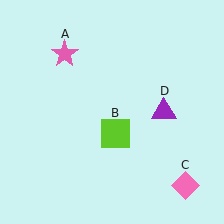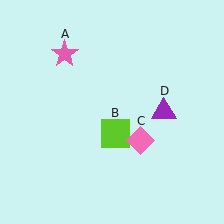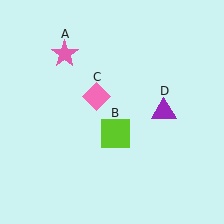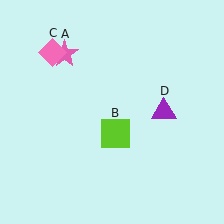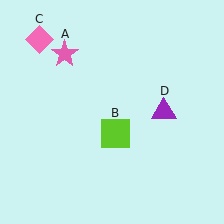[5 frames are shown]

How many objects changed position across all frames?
1 object changed position: pink diamond (object C).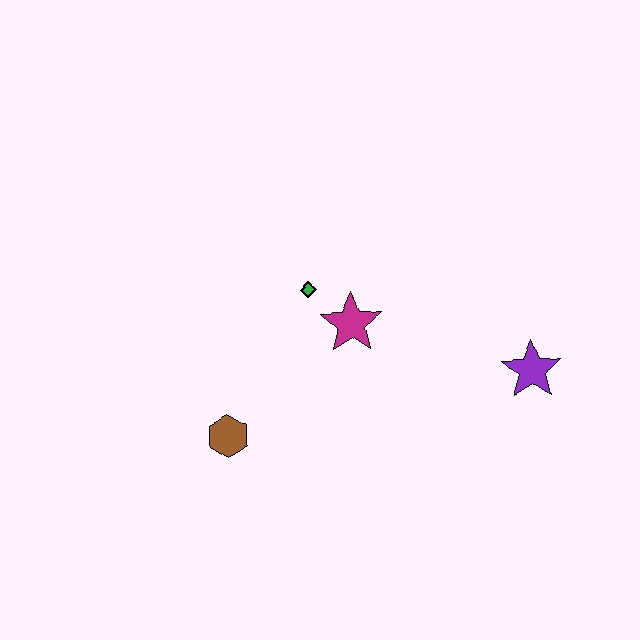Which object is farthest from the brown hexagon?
The purple star is farthest from the brown hexagon.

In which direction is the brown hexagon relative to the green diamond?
The brown hexagon is below the green diamond.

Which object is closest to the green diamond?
The magenta star is closest to the green diamond.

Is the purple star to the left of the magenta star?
No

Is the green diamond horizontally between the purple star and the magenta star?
No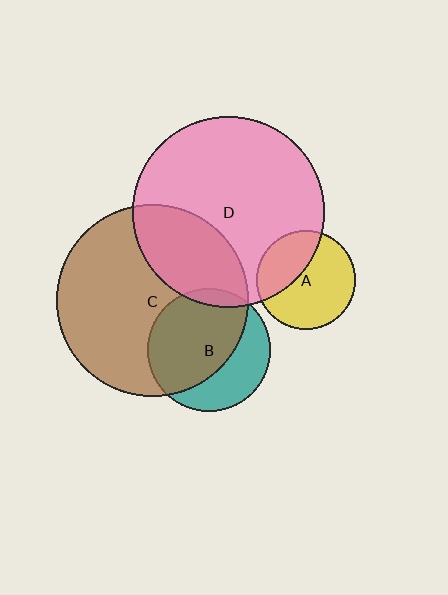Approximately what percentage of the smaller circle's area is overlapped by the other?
Approximately 65%.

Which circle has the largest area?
Circle C (brown).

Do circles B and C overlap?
Yes.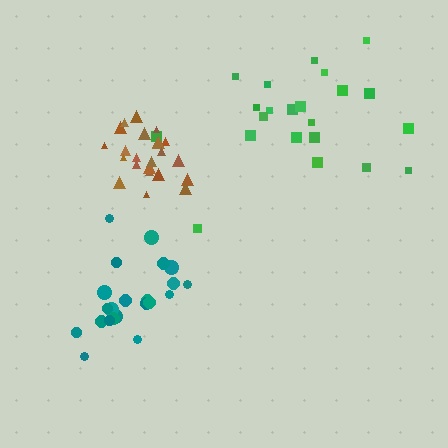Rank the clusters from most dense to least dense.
brown, teal, green.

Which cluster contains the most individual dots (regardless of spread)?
Brown (23).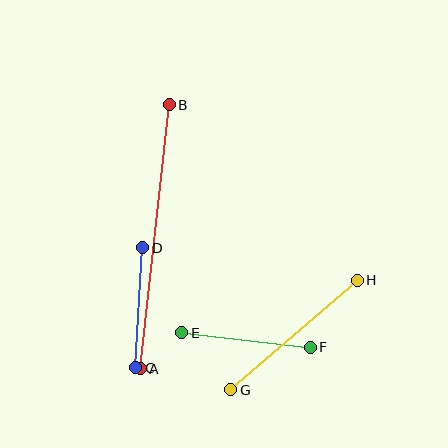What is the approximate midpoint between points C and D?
The midpoint is at approximately (139, 308) pixels.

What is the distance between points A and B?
The distance is approximately 266 pixels.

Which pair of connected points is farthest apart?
Points A and B are farthest apart.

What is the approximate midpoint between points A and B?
The midpoint is at approximately (155, 237) pixels.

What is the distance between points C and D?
The distance is approximately 120 pixels.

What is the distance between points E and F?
The distance is approximately 129 pixels.